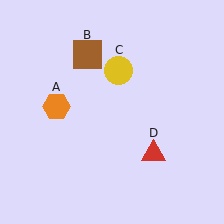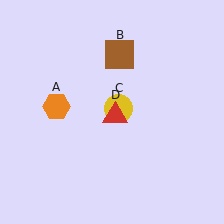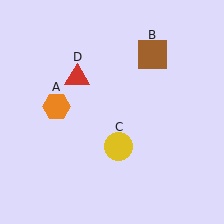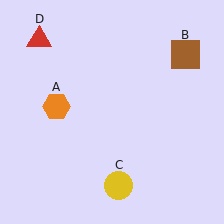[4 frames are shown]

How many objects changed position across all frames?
3 objects changed position: brown square (object B), yellow circle (object C), red triangle (object D).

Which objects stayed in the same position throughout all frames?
Orange hexagon (object A) remained stationary.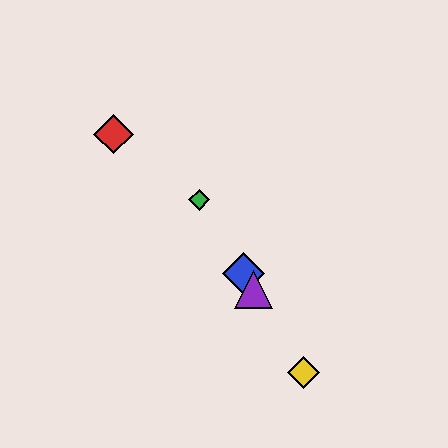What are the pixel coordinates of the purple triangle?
The purple triangle is at (253, 289).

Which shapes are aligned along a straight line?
The blue diamond, the green diamond, the yellow diamond, the purple triangle are aligned along a straight line.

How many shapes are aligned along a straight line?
4 shapes (the blue diamond, the green diamond, the yellow diamond, the purple triangle) are aligned along a straight line.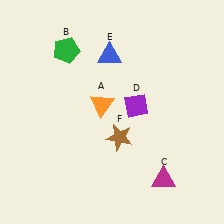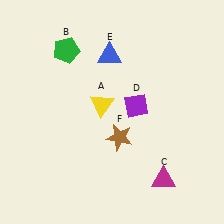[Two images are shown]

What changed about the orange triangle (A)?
In Image 1, A is orange. In Image 2, it changed to yellow.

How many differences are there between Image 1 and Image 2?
There is 1 difference between the two images.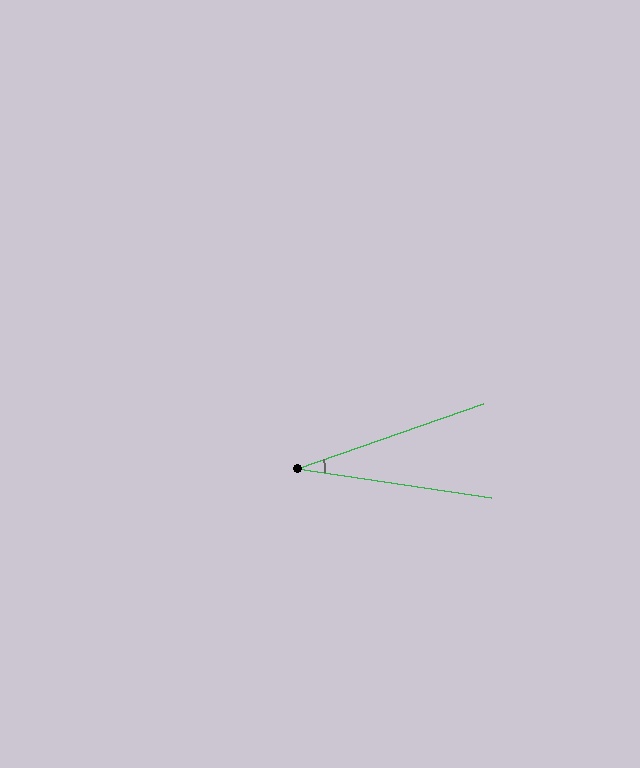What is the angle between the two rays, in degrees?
Approximately 28 degrees.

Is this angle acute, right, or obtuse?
It is acute.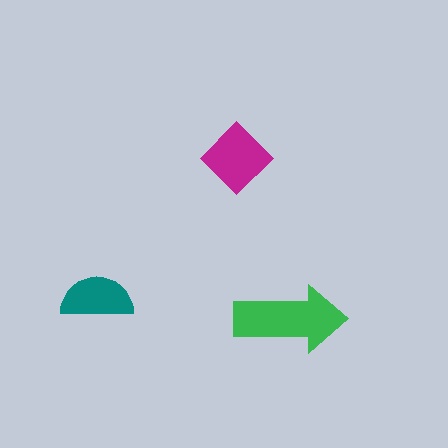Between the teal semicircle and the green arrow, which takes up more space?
The green arrow.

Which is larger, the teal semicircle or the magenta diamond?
The magenta diamond.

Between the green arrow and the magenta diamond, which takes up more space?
The green arrow.